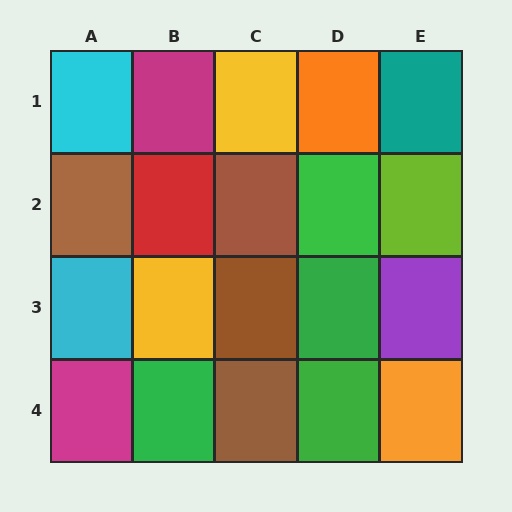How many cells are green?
4 cells are green.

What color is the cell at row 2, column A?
Brown.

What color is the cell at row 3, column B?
Yellow.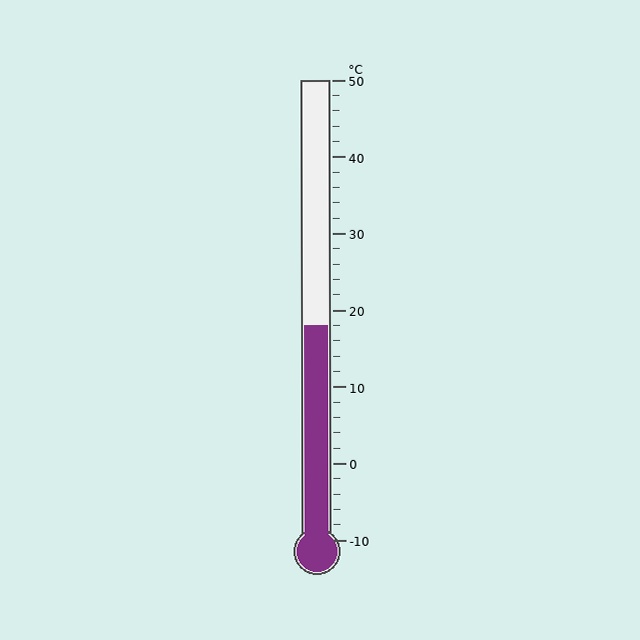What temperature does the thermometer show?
The thermometer shows approximately 18°C.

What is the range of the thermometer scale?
The thermometer scale ranges from -10°C to 50°C.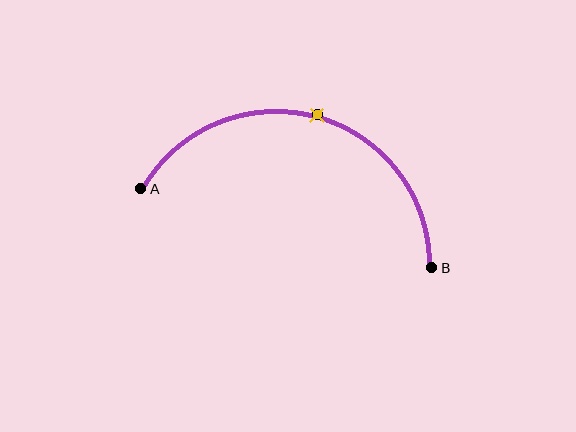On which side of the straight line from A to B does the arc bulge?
The arc bulges above the straight line connecting A and B.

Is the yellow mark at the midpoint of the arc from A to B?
Yes. The yellow mark lies on the arc at equal arc-length from both A and B — it is the arc midpoint.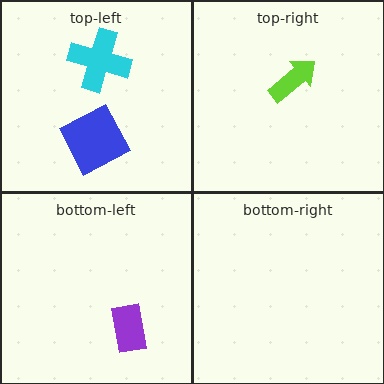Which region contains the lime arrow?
The top-right region.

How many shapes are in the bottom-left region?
1.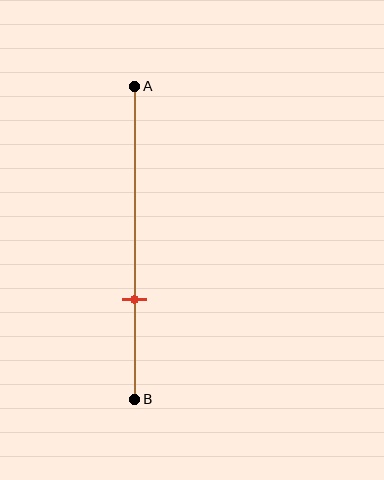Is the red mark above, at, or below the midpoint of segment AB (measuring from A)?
The red mark is below the midpoint of segment AB.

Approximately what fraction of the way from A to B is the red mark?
The red mark is approximately 70% of the way from A to B.